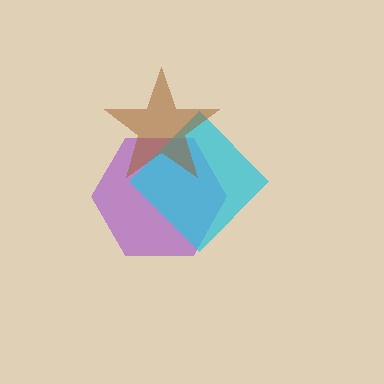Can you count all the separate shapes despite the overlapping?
Yes, there are 3 separate shapes.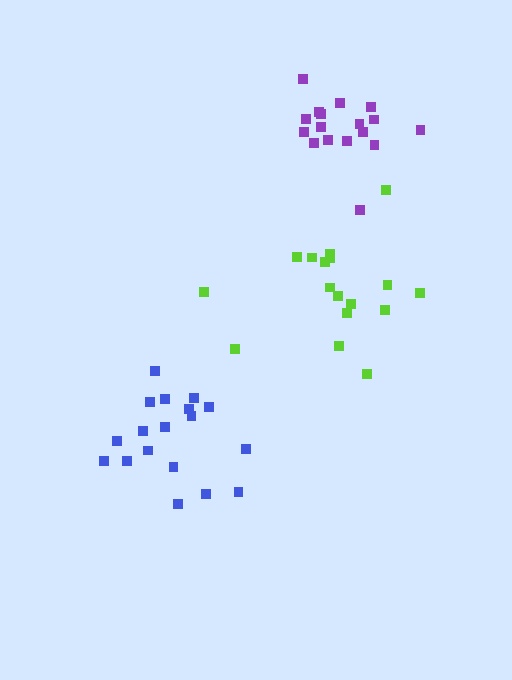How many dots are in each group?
Group 1: 18 dots, Group 2: 17 dots, Group 3: 17 dots (52 total).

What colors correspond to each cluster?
The clusters are colored: blue, purple, lime.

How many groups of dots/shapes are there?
There are 3 groups.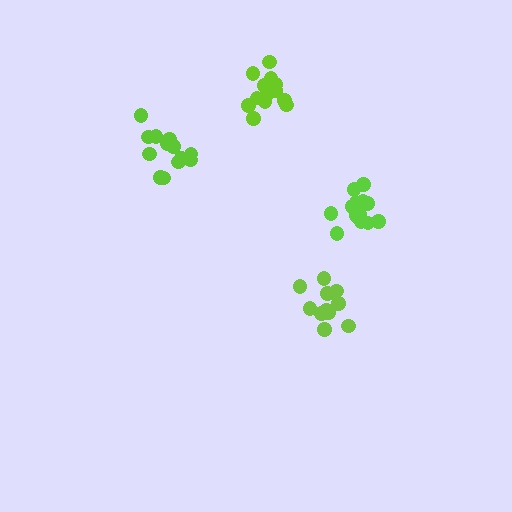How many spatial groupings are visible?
There are 4 spatial groupings.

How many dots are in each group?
Group 1: 13 dots, Group 2: 14 dots, Group 3: 13 dots, Group 4: 11 dots (51 total).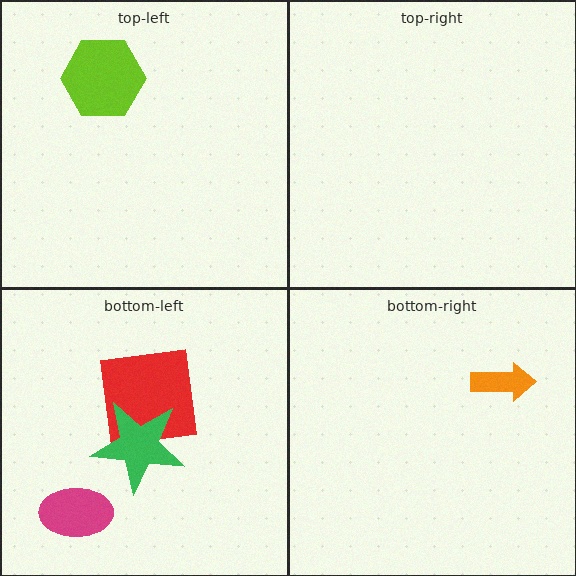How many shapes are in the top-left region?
1.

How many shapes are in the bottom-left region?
3.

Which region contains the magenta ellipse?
The bottom-left region.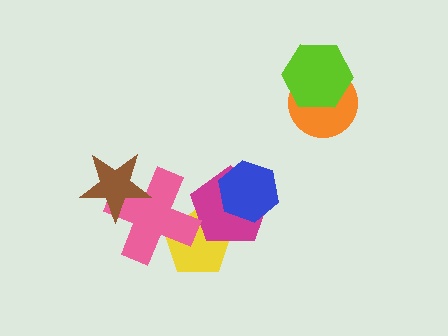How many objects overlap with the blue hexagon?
1 object overlaps with the blue hexagon.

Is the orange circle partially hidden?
Yes, it is partially covered by another shape.